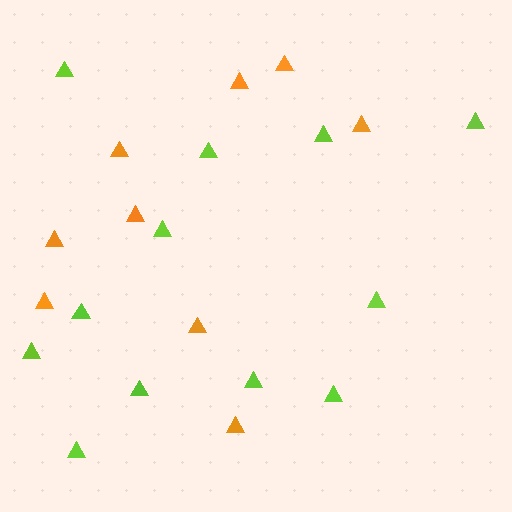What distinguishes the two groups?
There are 2 groups: one group of lime triangles (12) and one group of orange triangles (9).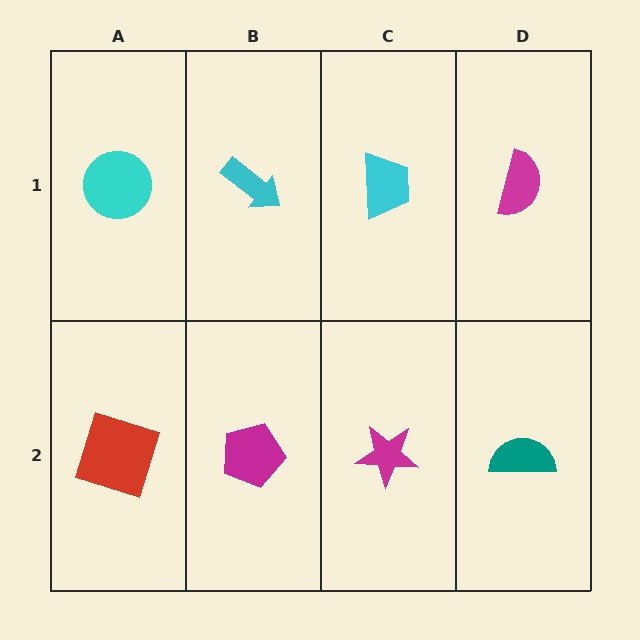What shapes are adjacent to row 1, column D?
A teal semicircle (row 2, column D), a cyan trapezoid (row 1, column C).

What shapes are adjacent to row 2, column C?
A cyan trapezoid (row 1, column C), a magenta pentagon (row 2, column B), a teal semicircle (row 2, column D).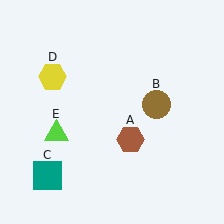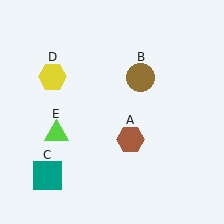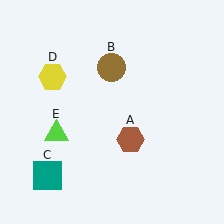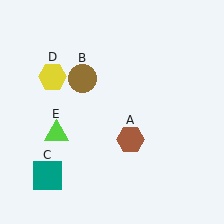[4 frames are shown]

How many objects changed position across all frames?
1 object changed position: brown circle (object B).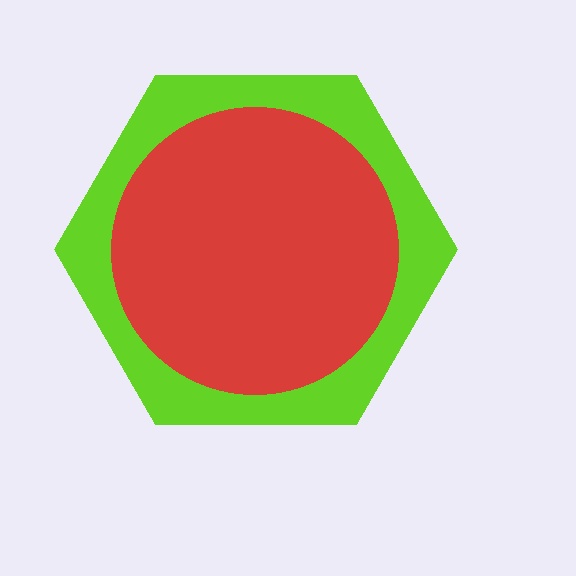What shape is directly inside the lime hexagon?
The red circle.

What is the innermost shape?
The red circle.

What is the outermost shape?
The lime hexagon.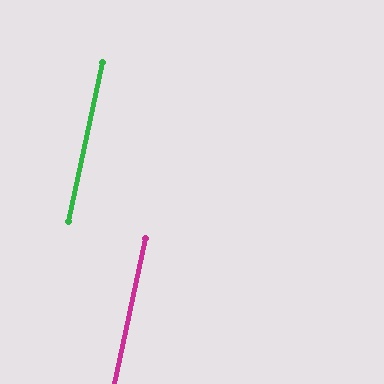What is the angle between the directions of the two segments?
Approximately 0 degrees.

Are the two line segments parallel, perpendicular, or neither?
Parallel — their directions differ by only 0.2°.